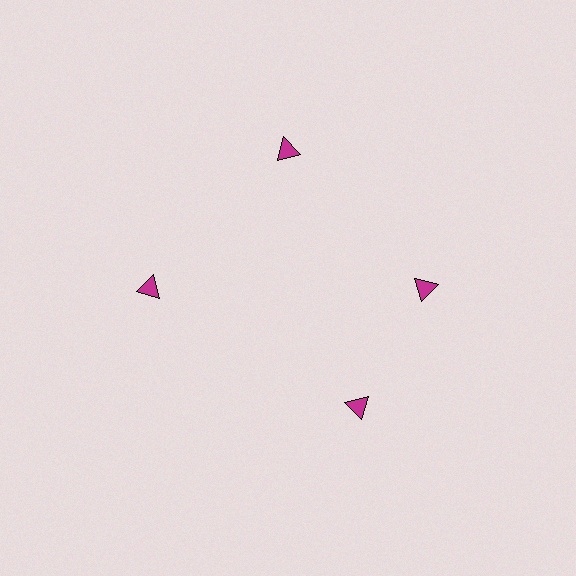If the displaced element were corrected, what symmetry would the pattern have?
It would have 4-fold rotational symmetry — the pattern would map onto itself every 90 degrees.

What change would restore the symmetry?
The symmetry would be restored by rotating it back into even spacing with its neighbors so that all 4 triangles sit at equal angles and equal distance from the center.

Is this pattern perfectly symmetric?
No. The 4 magenta triangles are arranged in a ring, but one element near the 6 o'clock position is rotated out of alignment along the ring, breaking the 4-fold rotational symmetry.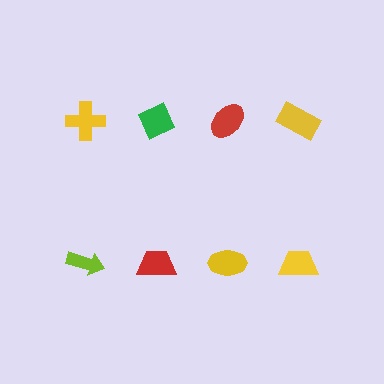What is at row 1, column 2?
A green diamond.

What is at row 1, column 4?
A yellow rectangle.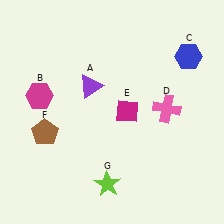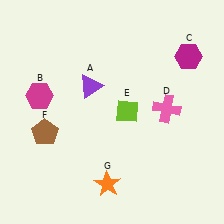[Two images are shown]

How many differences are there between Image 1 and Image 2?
There are 3 differences between the two images.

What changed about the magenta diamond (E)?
In Image 1, E is magenta. In Image 2, it changed to lime.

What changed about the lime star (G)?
In Image 1, G is lime. In Image 2, it changed to orange.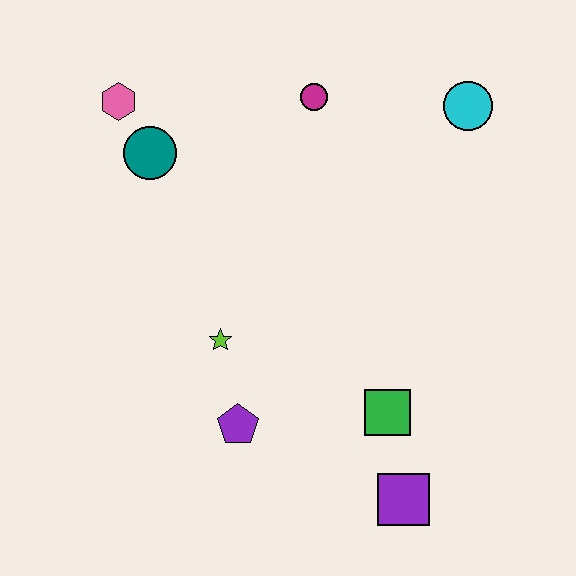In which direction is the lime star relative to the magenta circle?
The lime star is below the magenta circle.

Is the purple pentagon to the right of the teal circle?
Yes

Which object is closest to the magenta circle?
The cyan circle is closest to the magenta circle.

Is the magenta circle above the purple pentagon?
Yes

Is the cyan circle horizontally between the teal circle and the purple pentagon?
No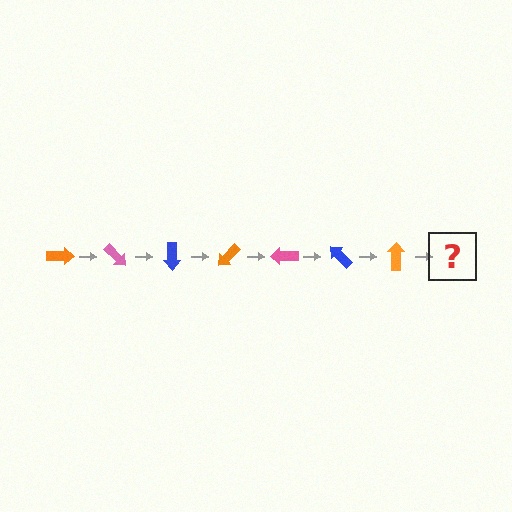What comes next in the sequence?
The next element should be a pink arrow, rotated 315 degrees from the start.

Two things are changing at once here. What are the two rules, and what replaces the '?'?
The two rules are that it rotates 45 degrees each step and the color cycles through orange, pink, and blue. The '?' should be a pink arrow, rotated 315 degrees from the start.